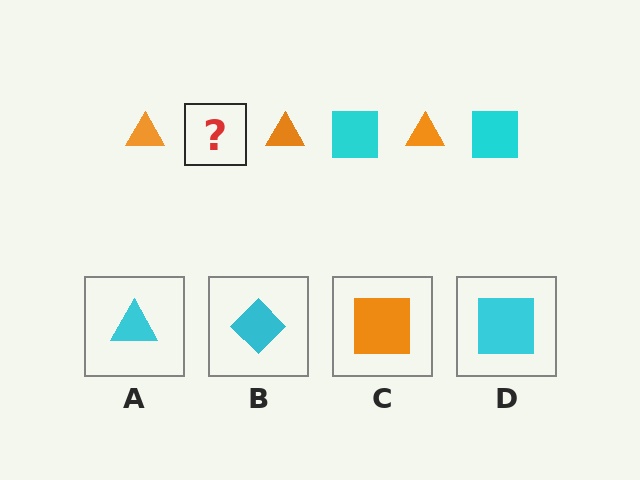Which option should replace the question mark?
Option D.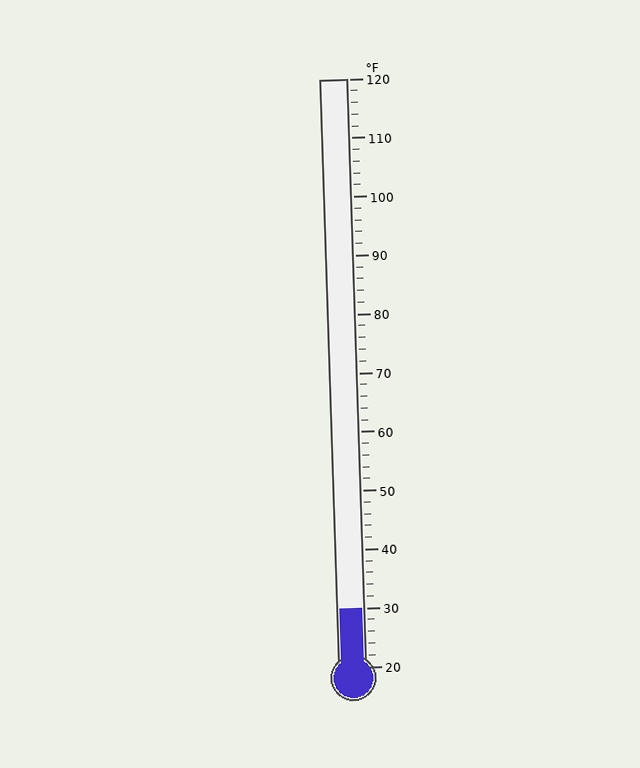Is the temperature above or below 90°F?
The temperature is below 90°F.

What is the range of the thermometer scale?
The thermometer scale ranges from 20°F to 120°F.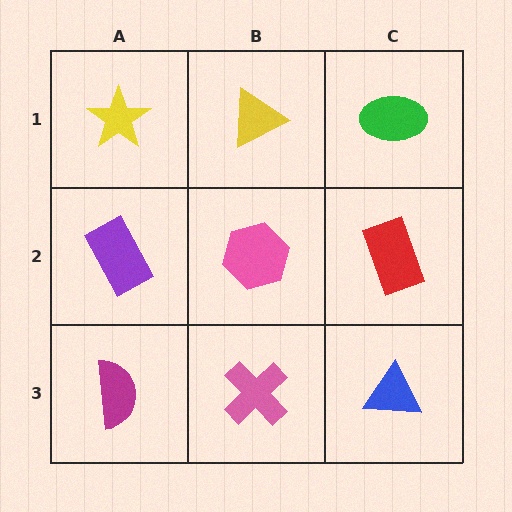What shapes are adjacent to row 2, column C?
A green ellipse (row 1, column C), a blue triangle (row 3, column C), a pink hexagon (row 2, column B).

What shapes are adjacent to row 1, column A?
A purple rectangle (row 2, column A), a yellow triangle (row 1, column B).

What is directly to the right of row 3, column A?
A pink cross.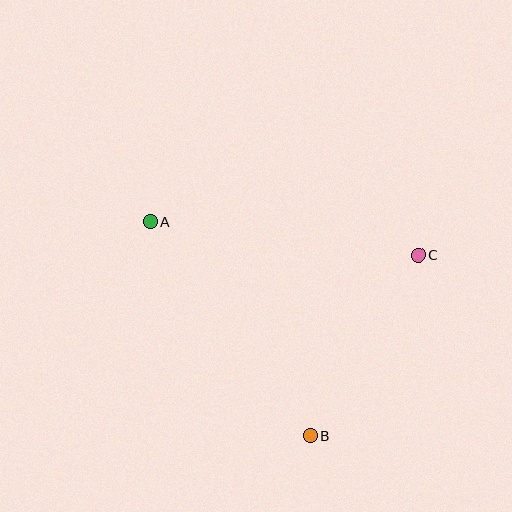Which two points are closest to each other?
Points B and C are closest to each other.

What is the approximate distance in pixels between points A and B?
The distance between A and B is approximately 267 pixels.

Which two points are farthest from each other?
Points A and C are farthest from each other.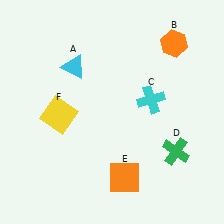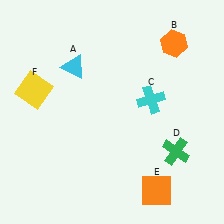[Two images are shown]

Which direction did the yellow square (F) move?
The yellow square (F) moved left.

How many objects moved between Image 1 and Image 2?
2 objects moved between the two images.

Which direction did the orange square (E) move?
The orange square (E) moved right.